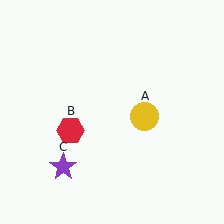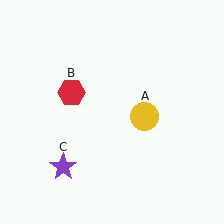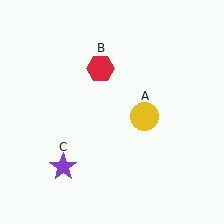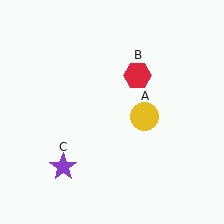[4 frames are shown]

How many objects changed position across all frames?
1 object changed position: red hexagon (object B).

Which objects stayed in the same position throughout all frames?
Yellow circle (object A) and purple star (object C) remained stationary.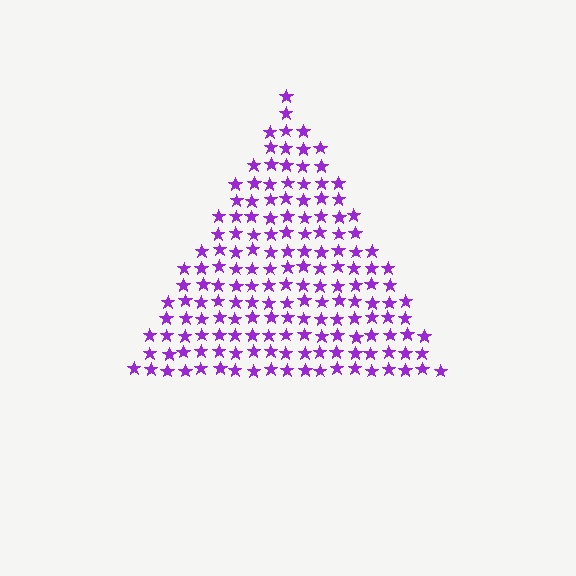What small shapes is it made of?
It is made of small stars.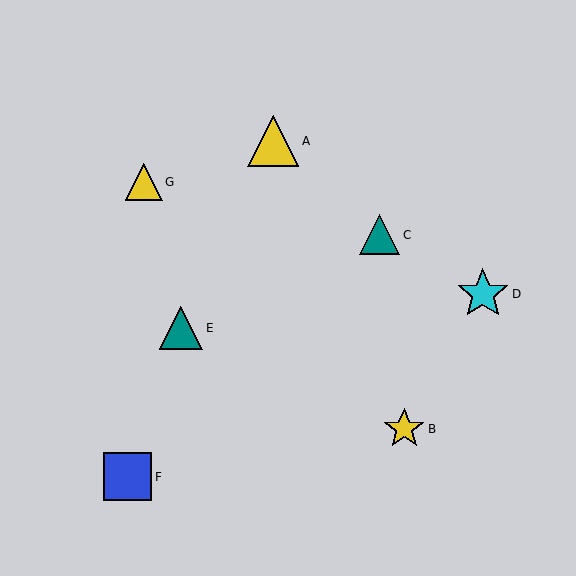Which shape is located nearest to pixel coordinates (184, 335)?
The teal triangle (labeled E) at (181, 328) is nearest to that location.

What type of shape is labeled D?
Shape D is a cyan star.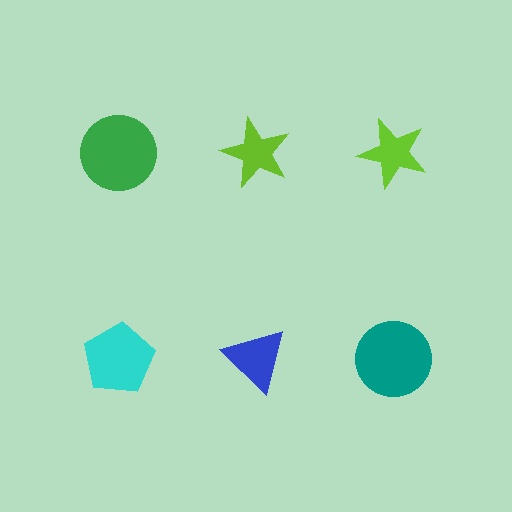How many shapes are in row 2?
3 shapes.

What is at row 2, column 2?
A blue triangle.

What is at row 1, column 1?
A green circle.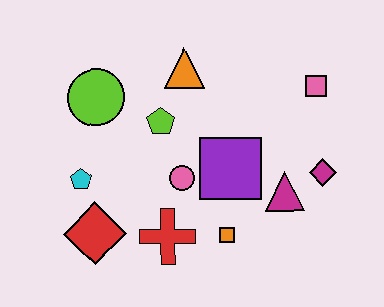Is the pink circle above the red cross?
Yes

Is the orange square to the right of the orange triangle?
Yes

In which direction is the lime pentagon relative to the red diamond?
The lime pentagon is above the red diamond.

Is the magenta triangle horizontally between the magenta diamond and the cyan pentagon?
Yes